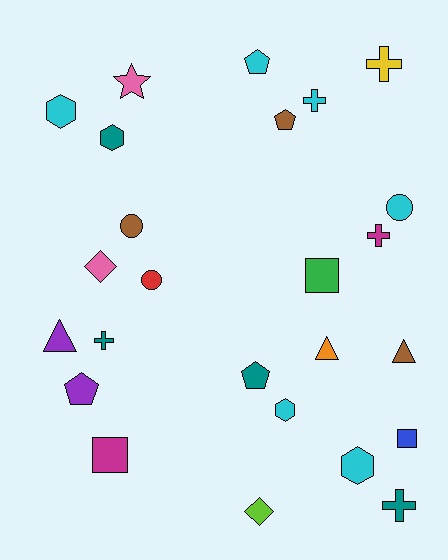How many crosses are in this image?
There are 5 crosses.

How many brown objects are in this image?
There are 3 brown objects.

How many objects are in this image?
There are 25 objects.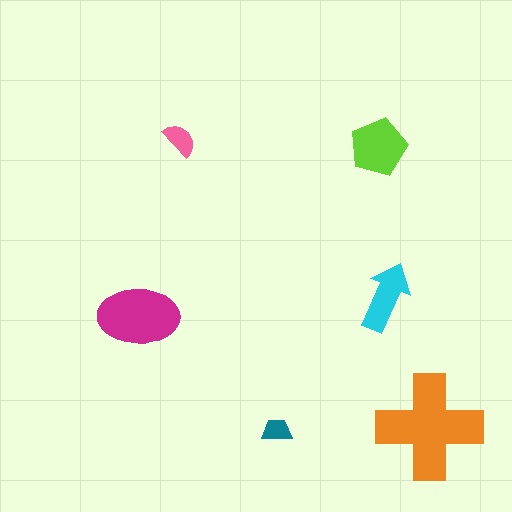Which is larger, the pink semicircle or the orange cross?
The orange cross.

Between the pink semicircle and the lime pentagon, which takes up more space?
The lime pentagon.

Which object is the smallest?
The teal trapezoid.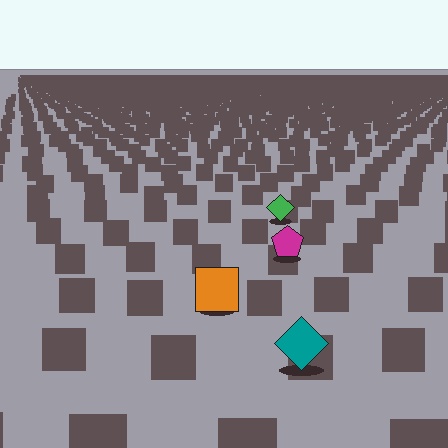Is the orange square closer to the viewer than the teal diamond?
No. The teal diamond is closer — you can tell from the texture gradient: the ground texture is coarser near it.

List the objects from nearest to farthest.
From nearest to farthest: the teal diamond, the orange square, the magenta pentagon, the green diamond.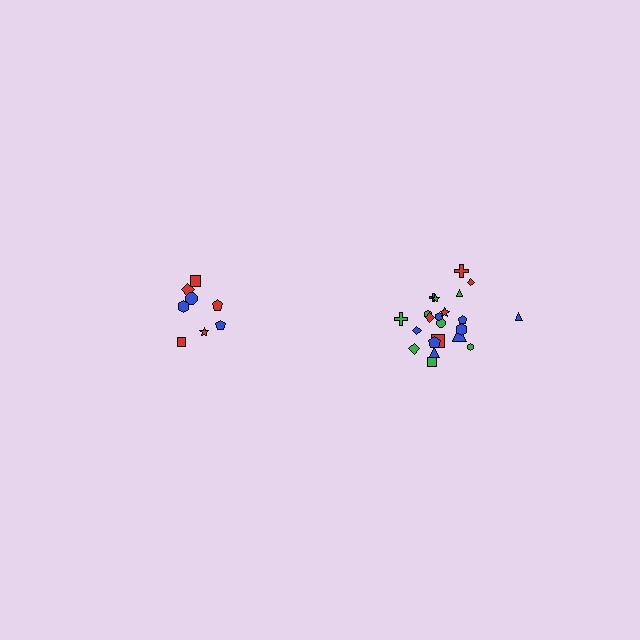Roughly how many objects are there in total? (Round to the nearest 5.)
Roughly 30 objects in total.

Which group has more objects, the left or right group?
The right group.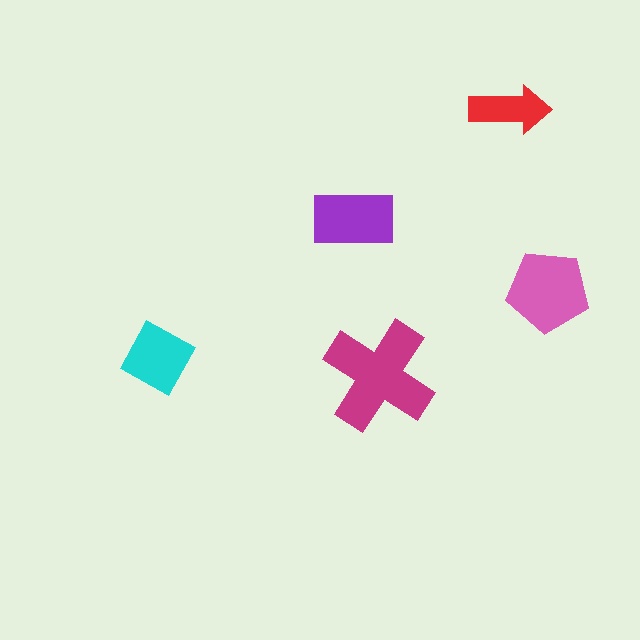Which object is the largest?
The magenta cross.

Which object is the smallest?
The red arrow.